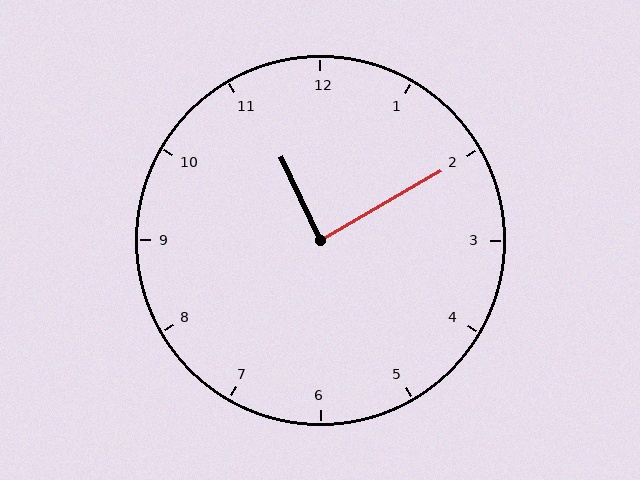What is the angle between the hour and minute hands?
Approximately 85 degrees.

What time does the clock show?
11:10.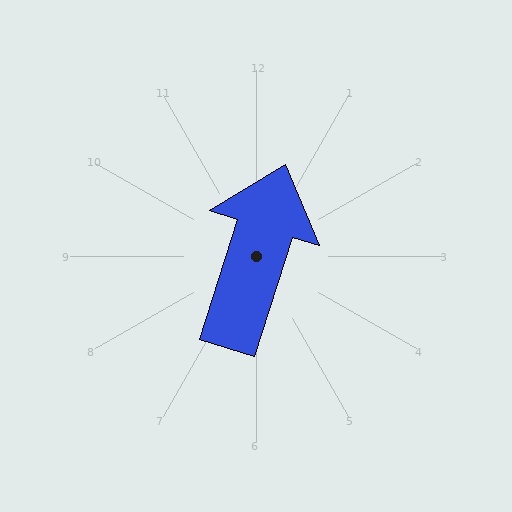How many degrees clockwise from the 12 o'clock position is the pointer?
Approximately 18 degrees.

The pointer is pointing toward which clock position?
Roughly 1 o'clock.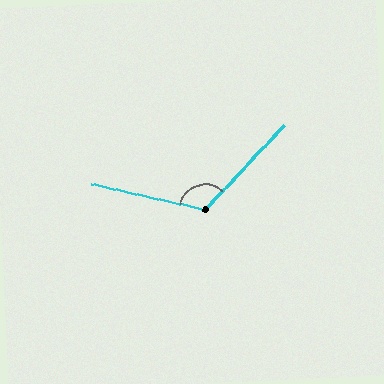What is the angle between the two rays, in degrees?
Approximately 121 degrees.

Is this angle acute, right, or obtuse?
It is obtuse.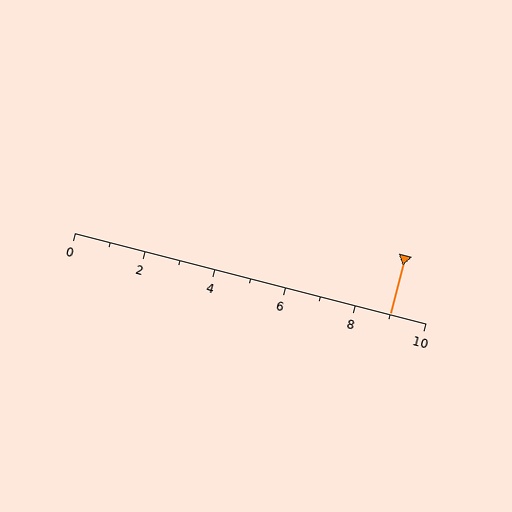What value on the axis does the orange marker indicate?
The marker indicates approximately 9.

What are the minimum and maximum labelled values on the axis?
The axis runs from 0 to 10.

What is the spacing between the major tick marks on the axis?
The major ticks are spaced 2 apart.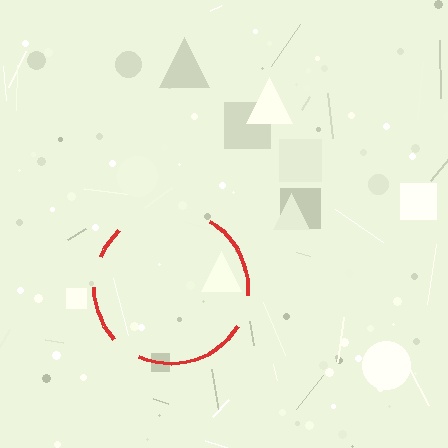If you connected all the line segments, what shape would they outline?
They would outline a circle.